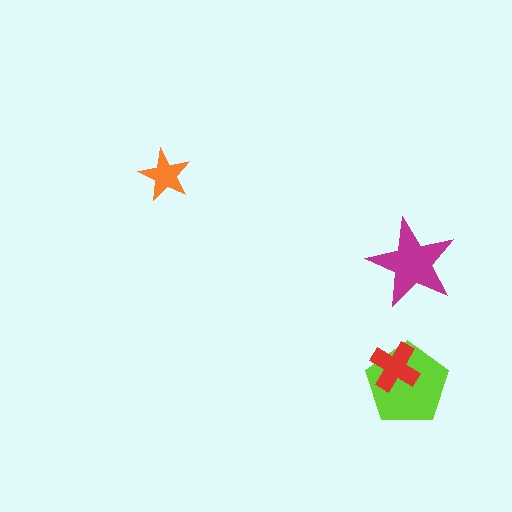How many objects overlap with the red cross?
1 object overlaps with the red cross.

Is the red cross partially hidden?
No, no other shape covers it.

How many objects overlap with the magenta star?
0 objects overlap with the magenta star.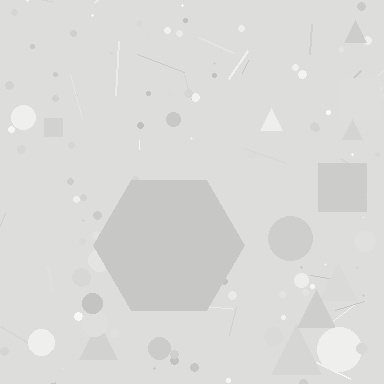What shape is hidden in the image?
A hexagon is hidden in the image.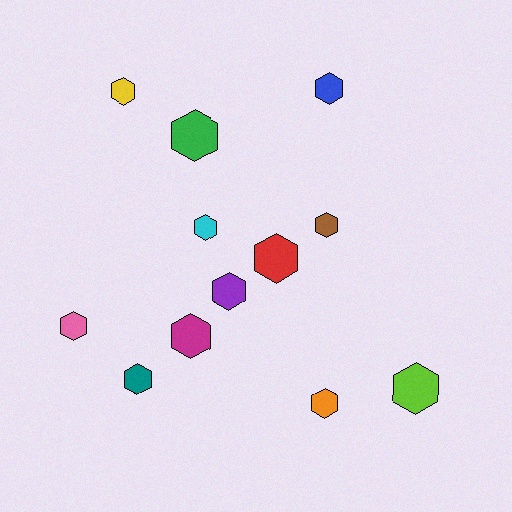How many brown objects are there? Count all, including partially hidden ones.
There is 1 brown object.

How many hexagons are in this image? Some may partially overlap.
There are 12 hexagons.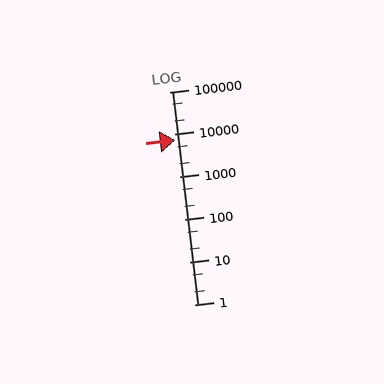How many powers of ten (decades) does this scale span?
The scale spans 5 decades, from 1 to 100000.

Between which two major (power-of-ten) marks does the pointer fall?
The pointer is between 1000 and 10000.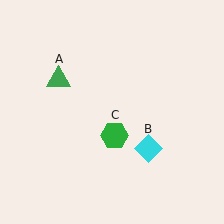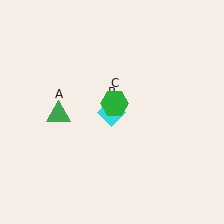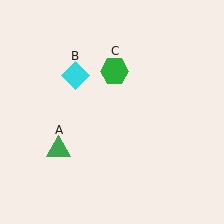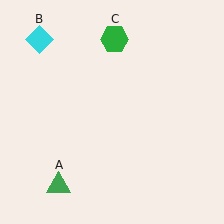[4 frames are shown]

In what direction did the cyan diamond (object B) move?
The cyan diamond (object B) moved up and to the left.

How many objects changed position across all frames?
3 objects changed position: green triangle (object A), cyan diamond (object B), green hexagon (object C).